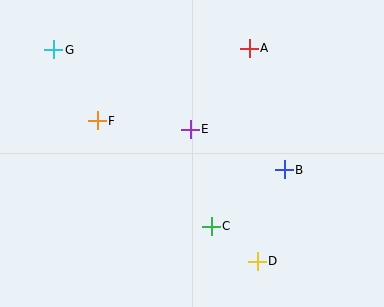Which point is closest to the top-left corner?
Point G is closest to the top-left corner.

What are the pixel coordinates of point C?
Point C is at (211, 226).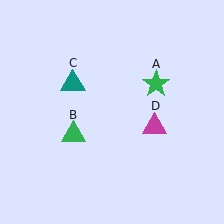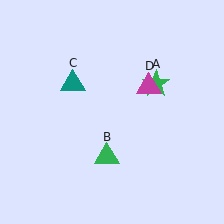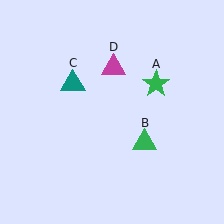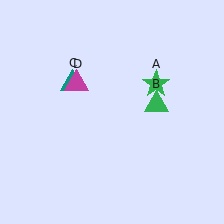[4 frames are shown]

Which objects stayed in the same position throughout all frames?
Green star (object A) and teal triangle (object C) remained stationary.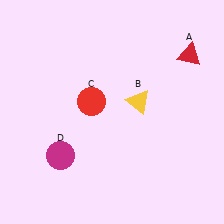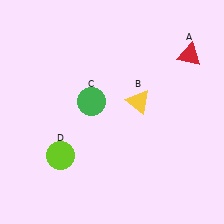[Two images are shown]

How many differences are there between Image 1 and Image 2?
There are 2 differences between the two images.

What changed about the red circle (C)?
In Image 1, C is red. In Image 2, it changed to green.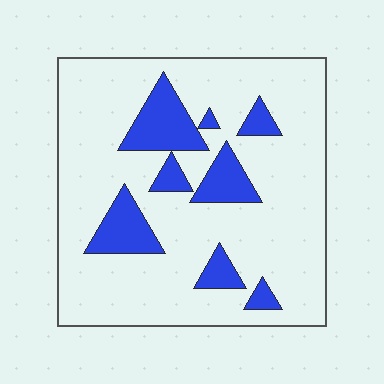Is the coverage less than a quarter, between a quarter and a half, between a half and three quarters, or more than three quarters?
Less than a quarter.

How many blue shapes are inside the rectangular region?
8.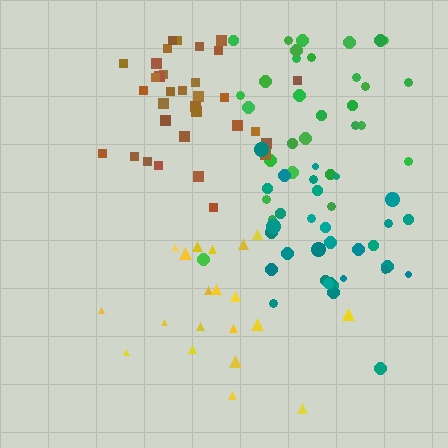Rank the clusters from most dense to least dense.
brown, teal, green, yellow.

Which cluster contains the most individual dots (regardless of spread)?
Brown (33).